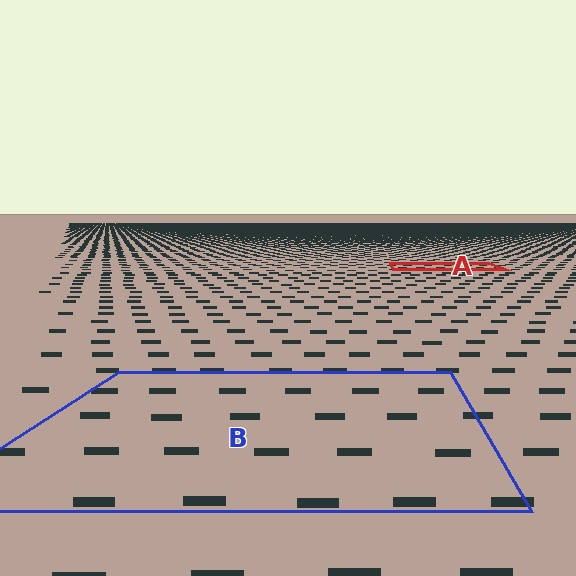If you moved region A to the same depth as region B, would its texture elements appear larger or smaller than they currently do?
They would appear larger. At a closer depth, the same texture elements are projected at a bigger on-screen size.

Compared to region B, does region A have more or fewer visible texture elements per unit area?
Region A has more texture elements per unit area — they are packed more densely because it is farther away.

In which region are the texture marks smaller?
The texture marks are smaller in region A, because it is farther away.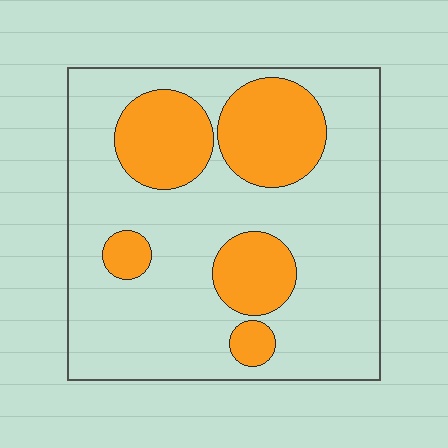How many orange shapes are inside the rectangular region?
5.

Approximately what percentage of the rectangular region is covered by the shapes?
Approximately 25%.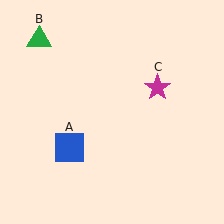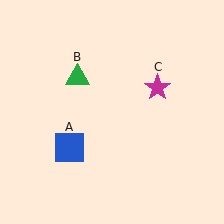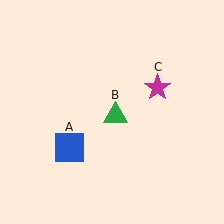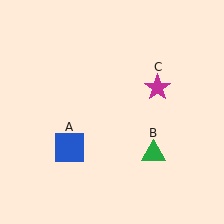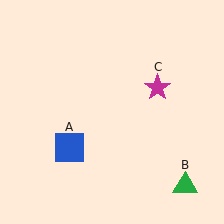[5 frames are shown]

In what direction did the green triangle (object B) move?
The green triangle (object B) moved down and to the right.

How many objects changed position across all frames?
1 object changed position: green triangle (object B).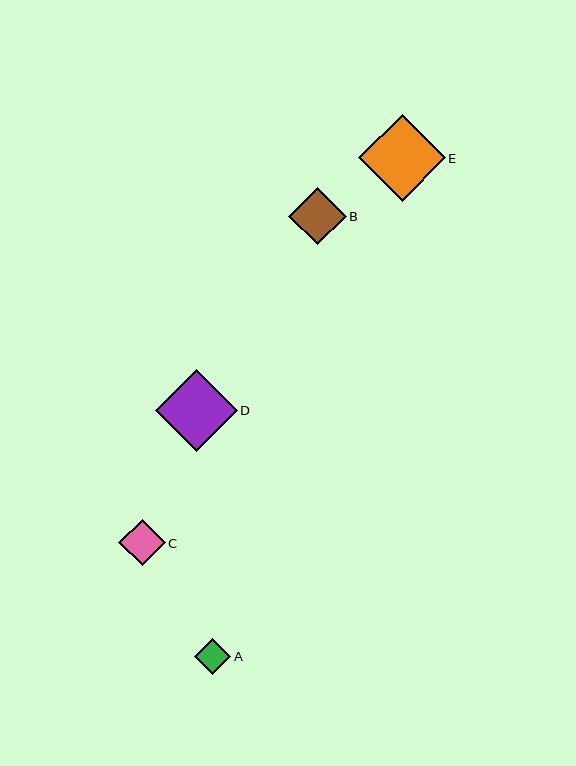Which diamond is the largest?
Diamond E is the largest with a size of approximately 86 pixels.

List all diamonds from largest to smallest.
From largest to smallest: E, D, B, C, A.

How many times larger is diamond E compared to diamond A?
Diamond E is approximately 2.4 times the size of diamond A.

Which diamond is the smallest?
Diamond A is the smallest with a size of approximately 36 pixels.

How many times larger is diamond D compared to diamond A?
Diamond D is approximately 2.3 times the size of diamond A.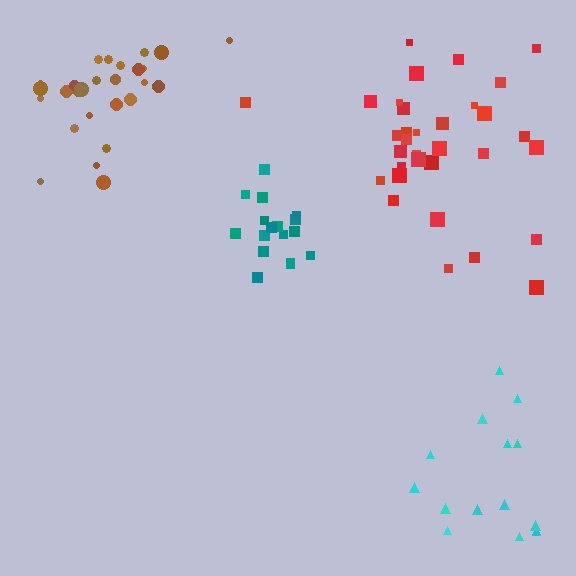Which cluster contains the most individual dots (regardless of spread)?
Red (33).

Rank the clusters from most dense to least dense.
teal, brown, red, cyan.